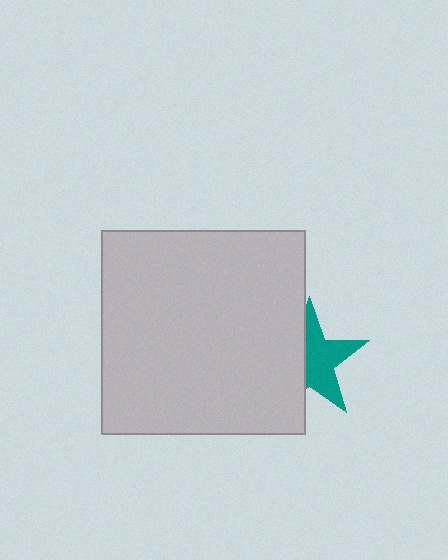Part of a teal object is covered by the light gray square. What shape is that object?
It is a star.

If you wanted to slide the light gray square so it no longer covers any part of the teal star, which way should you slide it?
Slide it left — that is the most direct way to separate the two shapes.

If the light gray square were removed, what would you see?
You would see the complete teal star.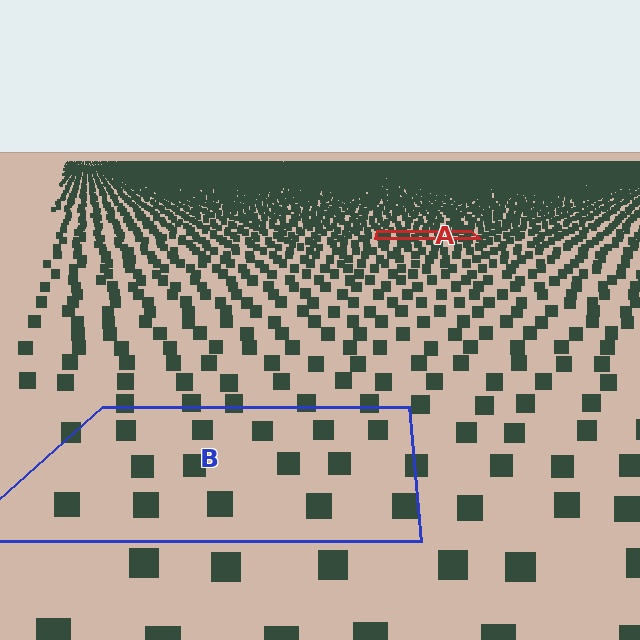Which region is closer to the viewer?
Region B is closer. The texture elements there are larger and more spread out.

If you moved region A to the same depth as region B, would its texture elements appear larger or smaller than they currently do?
They would appear larger. At a closer depth, the same texture elements are projected at a bigger on-screen size.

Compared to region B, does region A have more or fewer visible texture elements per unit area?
Region A has more texture elements per unit area — they are packed more densely because it is farther away.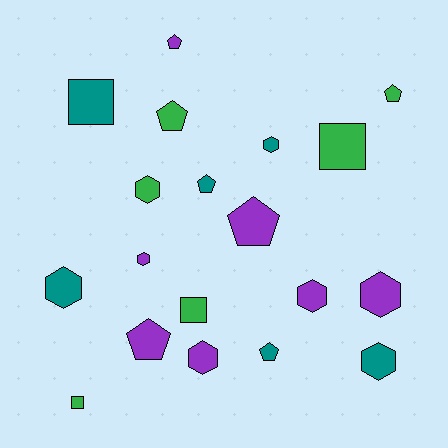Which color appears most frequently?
Purple, with 7 objects.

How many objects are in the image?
There are 19 objects.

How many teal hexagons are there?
There are 3 teal hexagons.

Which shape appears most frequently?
Hexagon, with 8 objects.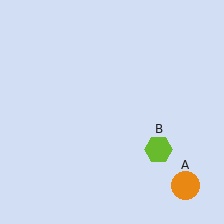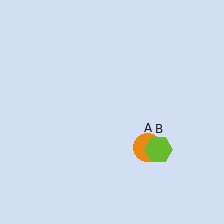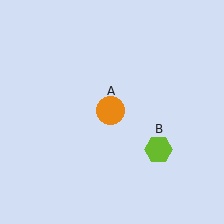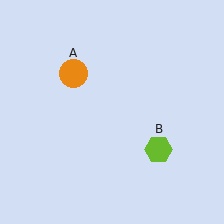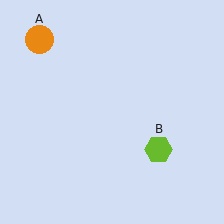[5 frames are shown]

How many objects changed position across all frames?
1 object changed position: orange circle (object A).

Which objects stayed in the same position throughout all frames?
Lime hexagon (object B) remained stationary.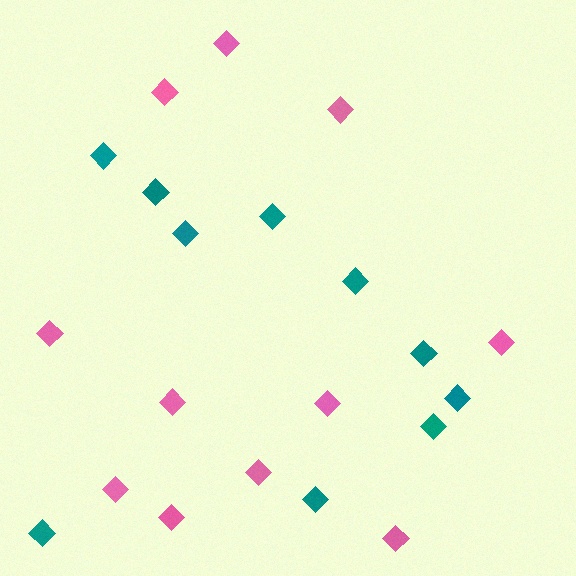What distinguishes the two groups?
There are 2 groups: one group of pink diamonds (11) and one group of teal diamonds (10).